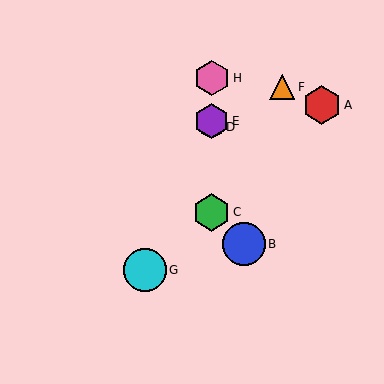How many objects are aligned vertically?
4 objects (C, D, E, H) are aligned vertically.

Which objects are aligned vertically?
Objects C, D, E, H are aligned vertically.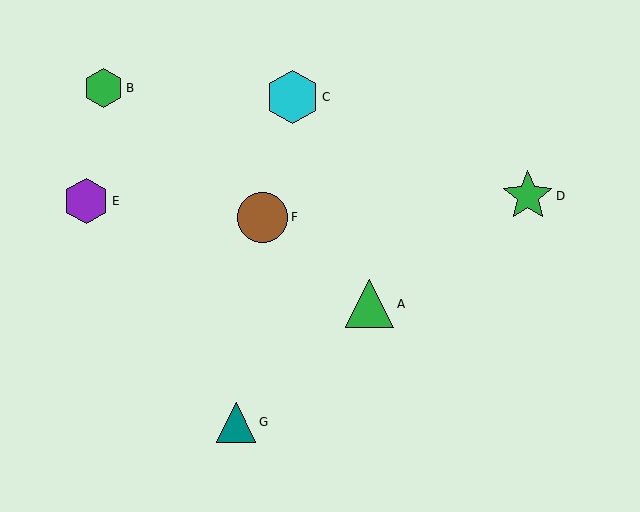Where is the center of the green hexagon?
The center of the green hexagon is at (104, 88).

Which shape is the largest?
The cyan hexagon (labeled C) is the largest.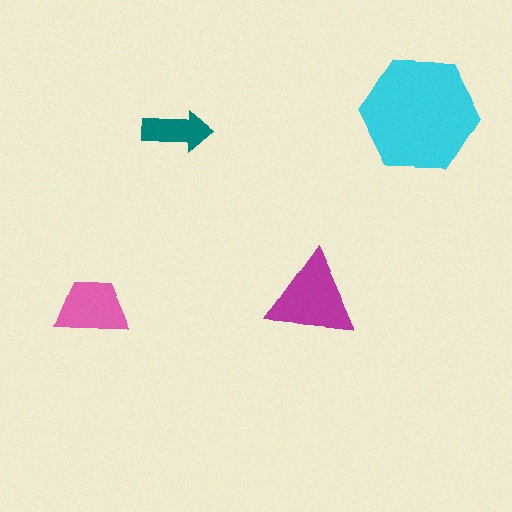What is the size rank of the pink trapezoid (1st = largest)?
3rd.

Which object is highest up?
The cyan hexagon is topmost.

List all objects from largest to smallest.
The cyan hexagon, the magenta triangle, the pink trapezoid, the teal arrow.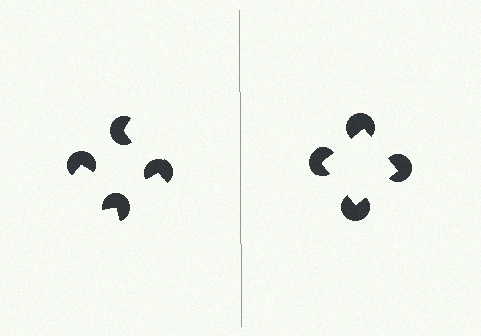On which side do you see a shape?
An illusory square appears on the right side. On the left side the wedge cuts are rotated, so no coherent shape forms.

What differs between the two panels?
The pac-man discs are positioned identically on both sides; only the wedge orientations differ. On the right they align to a square; on the left they are misaligned.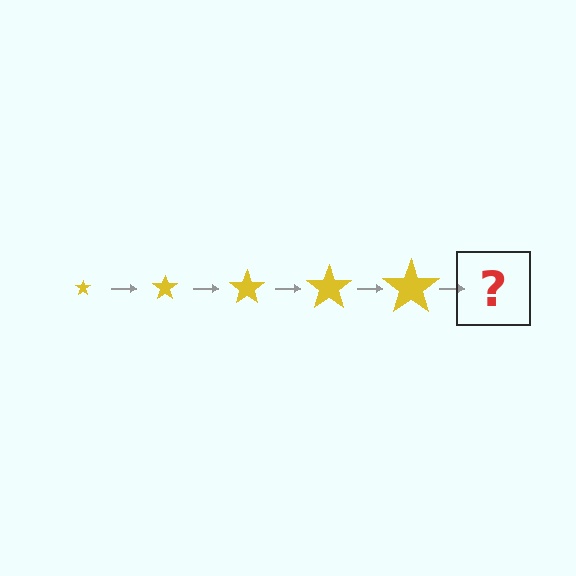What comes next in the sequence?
The next element should be a yellow star, larger than the previous one.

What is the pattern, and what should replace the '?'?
The pattern is that the star gets progressively larger each step. The '?' should be a yellow star, larger than the previous one.